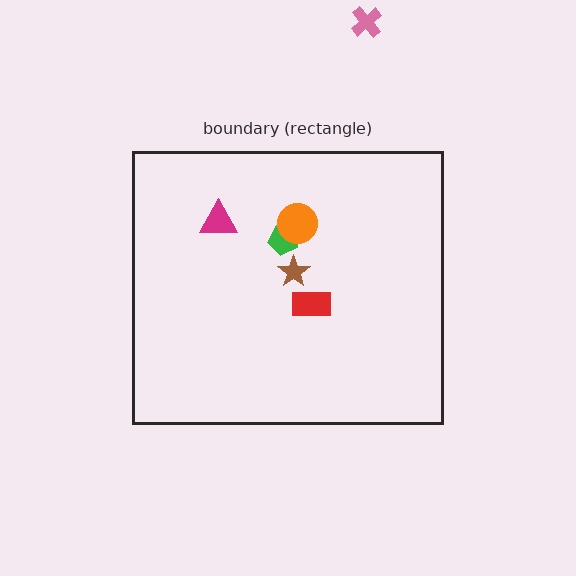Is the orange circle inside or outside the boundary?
Inside.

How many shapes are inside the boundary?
5 inside, 1 outside.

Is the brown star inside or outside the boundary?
Inside.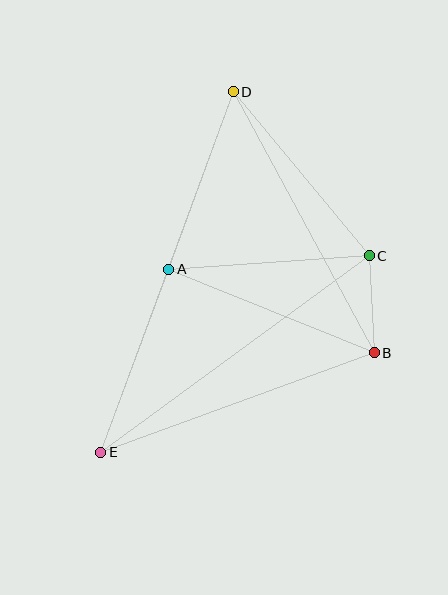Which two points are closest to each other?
Points B and C are closest to each other.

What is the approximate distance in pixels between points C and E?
The distance between C and E is approximately 332 pixels.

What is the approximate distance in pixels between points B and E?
The distance between B and E is approximately 291 pixels.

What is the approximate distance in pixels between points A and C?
The distance between A and C is approximately 201 pixels.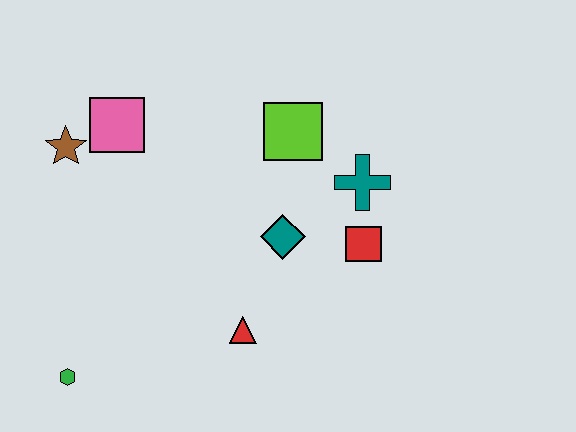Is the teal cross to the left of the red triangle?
No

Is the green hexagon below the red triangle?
Yes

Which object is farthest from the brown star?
The red square is farthest from the brown star.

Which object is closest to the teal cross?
The red square is closest to the teal cross.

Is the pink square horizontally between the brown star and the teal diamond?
Yes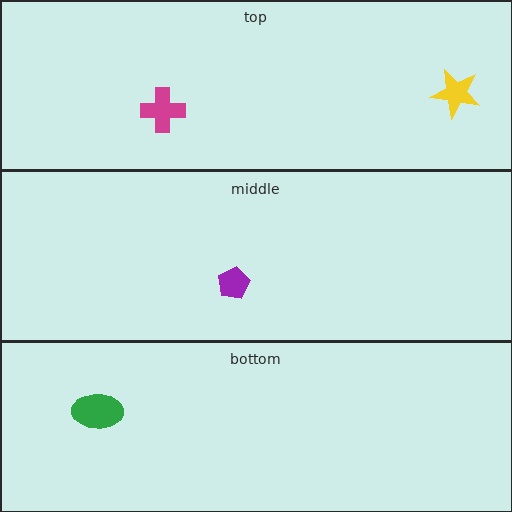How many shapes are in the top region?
2.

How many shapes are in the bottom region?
1.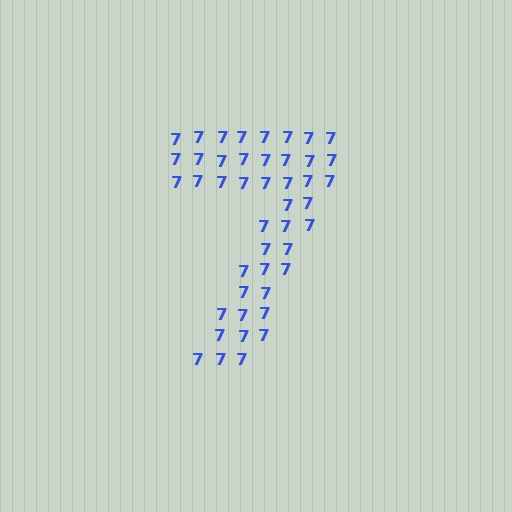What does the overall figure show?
The overall figure shows the digit 7.